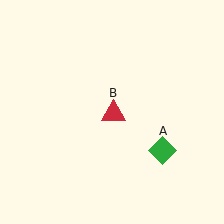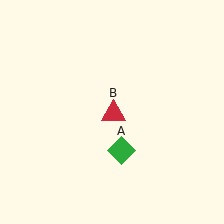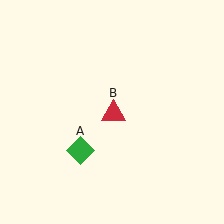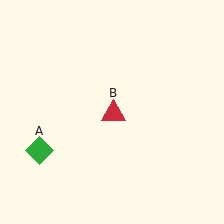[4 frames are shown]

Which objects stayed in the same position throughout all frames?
Red triangle (object B) remained stationary.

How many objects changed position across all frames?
1 object changed position: green diamond (object A).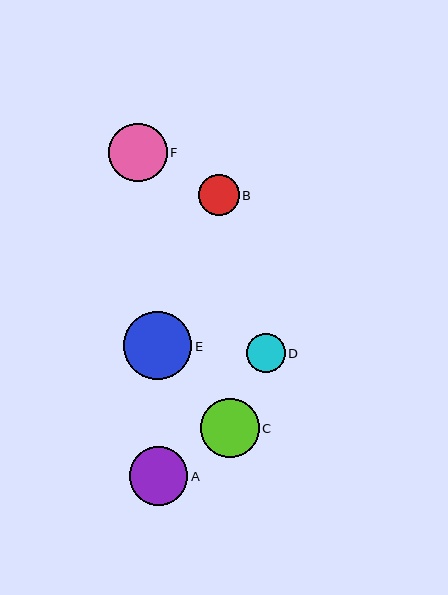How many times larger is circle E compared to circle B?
Circle E is approximately 1.7 times the size of circle B.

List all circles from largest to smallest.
From largest to smallest: E, C, F, A, B, D.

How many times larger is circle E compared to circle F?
Circle E is approximately 1.2 times the size of circle F.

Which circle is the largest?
Circle E is the largest with a size of approximately 68 pixels.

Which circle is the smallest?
Circle D is the smallest with a size of approximately 38 pixels.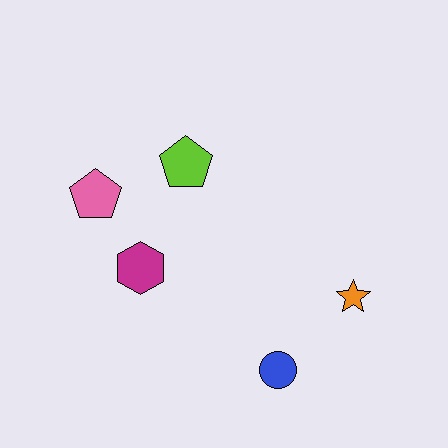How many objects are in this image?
There are 5 objects.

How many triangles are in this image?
There are no triangles.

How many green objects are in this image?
There are no green objects.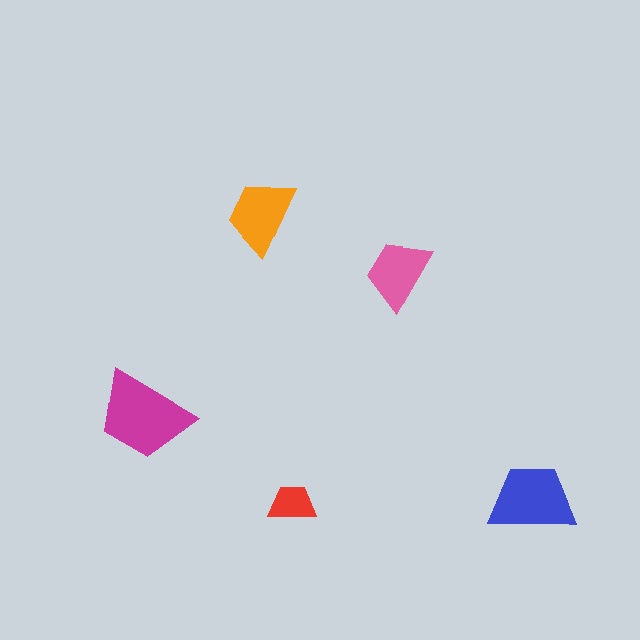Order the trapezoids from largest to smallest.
the magenta one, the blue one, the orange one, the pink one, the red one.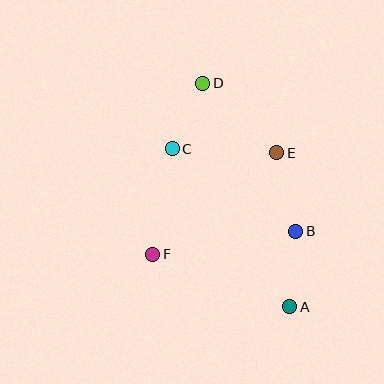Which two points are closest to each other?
Points C and D are closest to each other.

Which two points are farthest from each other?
Points A and D are farthest from each other.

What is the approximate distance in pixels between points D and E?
The distance between D and E is approximately 101 pixels.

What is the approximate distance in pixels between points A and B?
The distance between A and B is approximately 76 pixels.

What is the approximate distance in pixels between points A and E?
The distance between A and E is approximately 155 pixels.